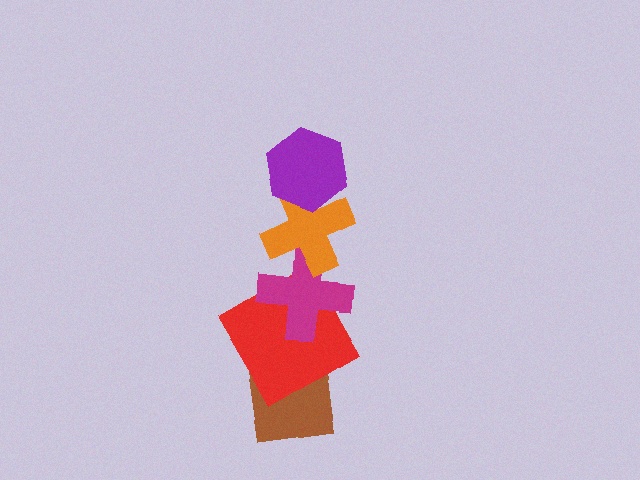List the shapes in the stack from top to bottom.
From top to bottom: the purple hexagon, the orange cross, the magenta cross, the red diamond, the brown square.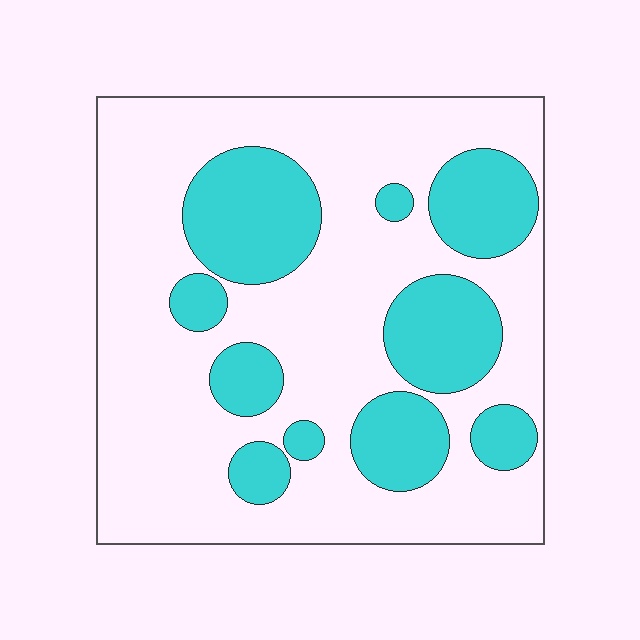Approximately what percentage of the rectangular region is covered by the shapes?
Approximately 30%.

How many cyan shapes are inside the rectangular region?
10.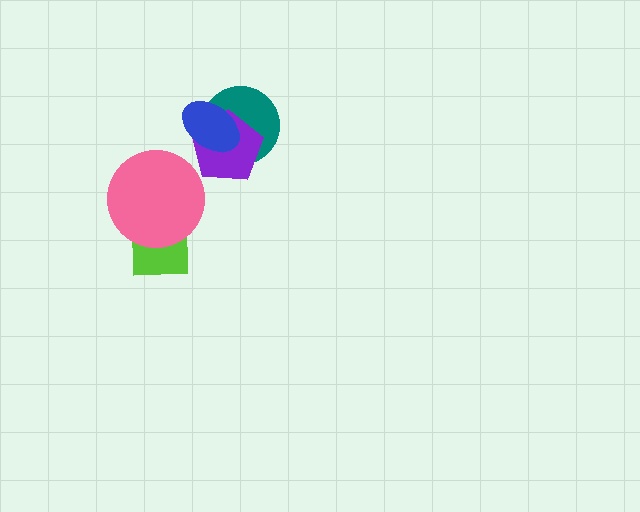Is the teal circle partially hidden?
Yes, it is partially covered by another shape.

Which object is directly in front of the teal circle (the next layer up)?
The purple pentagon is directly in front of the teal circle.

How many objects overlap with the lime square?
1 object overlaps with the lime square.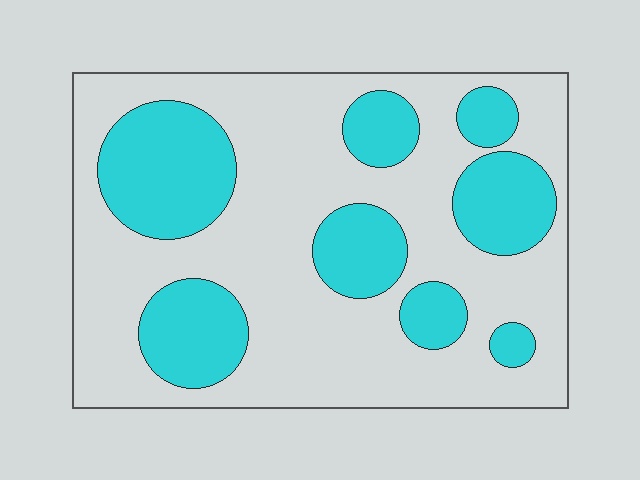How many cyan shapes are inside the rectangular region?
8.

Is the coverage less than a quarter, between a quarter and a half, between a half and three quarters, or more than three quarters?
Between a quarter and a half.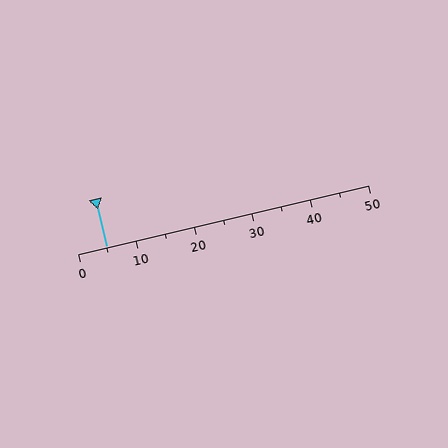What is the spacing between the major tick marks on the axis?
The major ticks are spaced 10 apart.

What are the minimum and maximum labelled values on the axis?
The axis runs from 0 to 50.